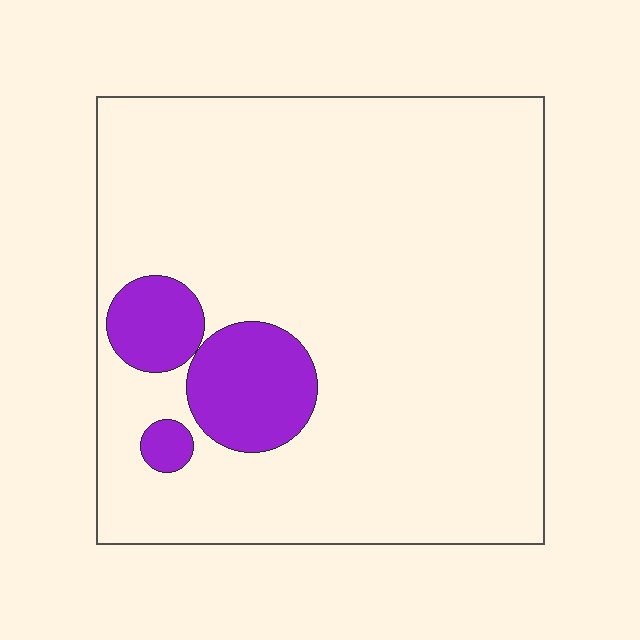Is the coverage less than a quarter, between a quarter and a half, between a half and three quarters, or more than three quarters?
Less than a quarter.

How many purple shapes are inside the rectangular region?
3.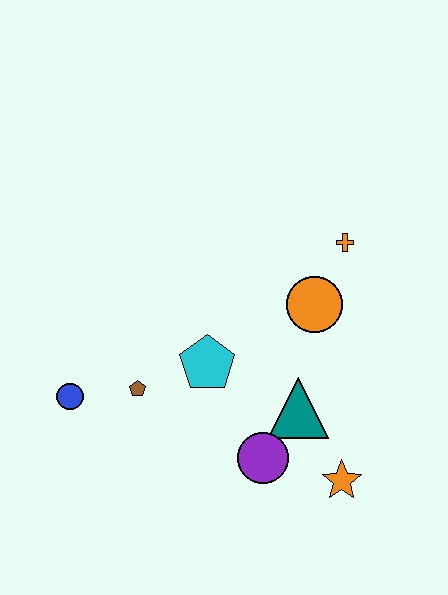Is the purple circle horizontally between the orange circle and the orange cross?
No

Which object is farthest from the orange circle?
The blue circle is farthest from the orange circle.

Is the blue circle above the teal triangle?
Yes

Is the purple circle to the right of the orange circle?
No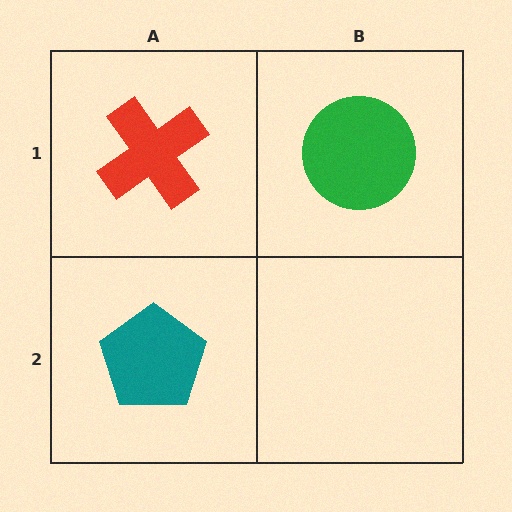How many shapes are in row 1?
2 shapes.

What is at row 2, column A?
A teal pentagon.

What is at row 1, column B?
A green circle.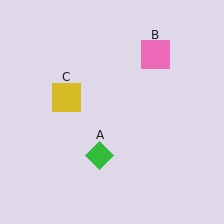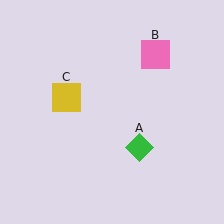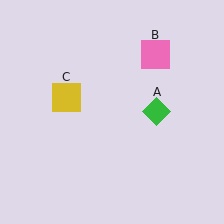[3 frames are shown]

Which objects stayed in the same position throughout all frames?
Pink square (object B) and yellow square (object C) remained stationary.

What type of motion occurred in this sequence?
The green diamond (object A) rotated counterclockwise around the center of the scene.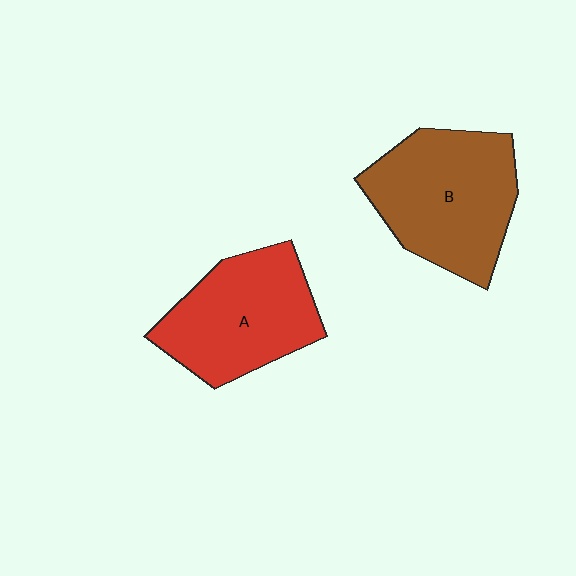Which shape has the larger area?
Shape B (brown).